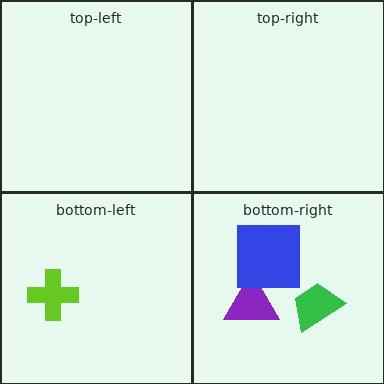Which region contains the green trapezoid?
The bottom-right region.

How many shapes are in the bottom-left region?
1.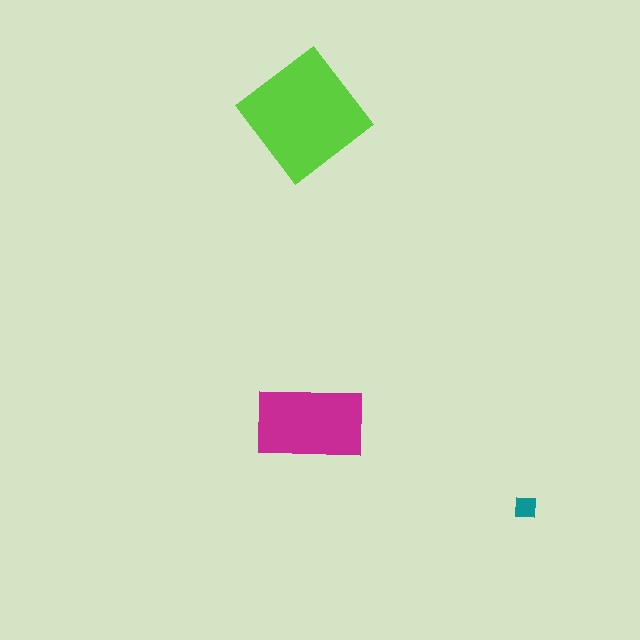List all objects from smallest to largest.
The teal square, the magenta rectangle, the lime diamond.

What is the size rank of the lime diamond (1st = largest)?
1st.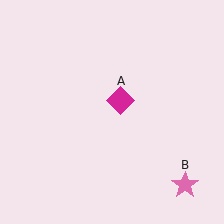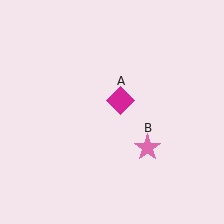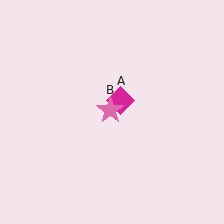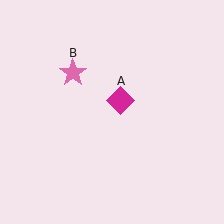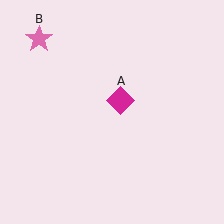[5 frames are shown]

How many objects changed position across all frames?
1 object changed position: pink star (object B).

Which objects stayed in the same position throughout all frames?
Magenta diamond (object A) remained stationary.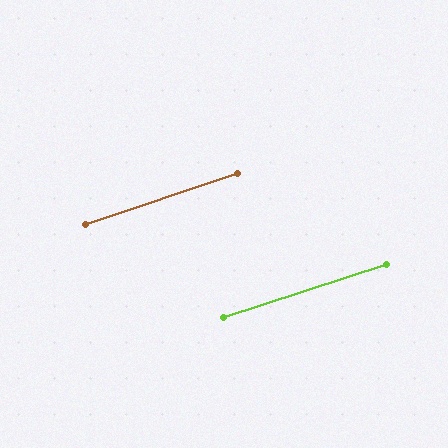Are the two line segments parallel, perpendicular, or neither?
Parallel — their directions differ by only 0.3°.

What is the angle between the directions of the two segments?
Approximately 0 degrees.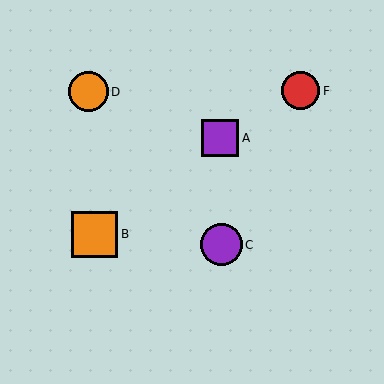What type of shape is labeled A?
Shape A is a purple square.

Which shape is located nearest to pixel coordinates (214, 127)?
The purple square (labeled A) at (220, 138) is nearest to that location.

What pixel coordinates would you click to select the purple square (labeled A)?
Click at (220, 138) to select the purple square A.